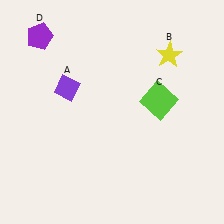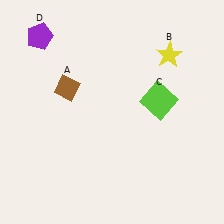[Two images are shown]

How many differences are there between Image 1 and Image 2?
There is 1 difference between the two images.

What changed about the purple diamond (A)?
In Image 1, A is purple. In Image 2, it changed to brown.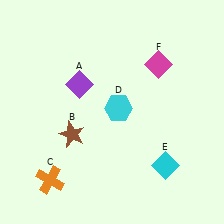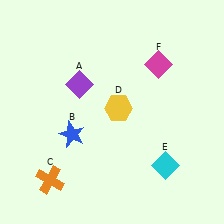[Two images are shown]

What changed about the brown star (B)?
In Image 1, B is brown. In Image 2, it changed to blue.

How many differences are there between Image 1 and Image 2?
There are 2 differences between the two images.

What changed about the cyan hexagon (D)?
In Image 1, D is cyan. In Image 2, it changed to yellow.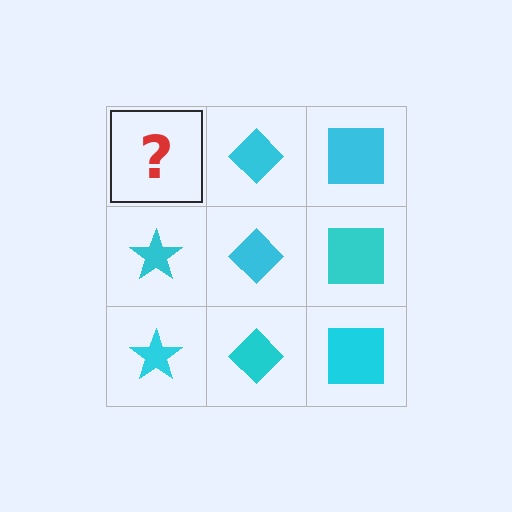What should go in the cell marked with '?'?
The missing cell should contain a cyan star.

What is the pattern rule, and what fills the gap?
The rule is that each column has a consistent shape. The gap should be filled with a cyan star.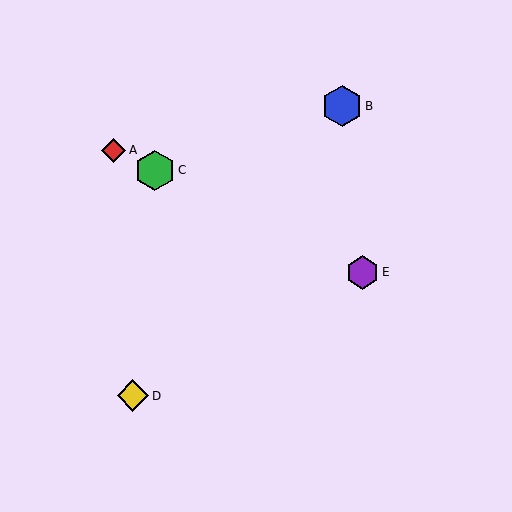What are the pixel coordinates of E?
Object E is at (363, 272).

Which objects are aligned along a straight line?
Objects A, C, E are aligned along a straight line.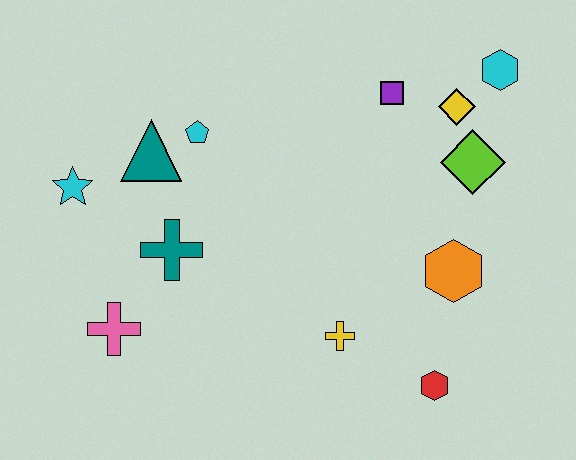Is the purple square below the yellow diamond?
No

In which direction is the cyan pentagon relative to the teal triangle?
The cyan pentagon is to the right of the teal triangle.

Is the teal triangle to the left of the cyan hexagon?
Yes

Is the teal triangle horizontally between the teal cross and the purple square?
No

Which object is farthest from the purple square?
The pink cross is farthest from the purple square.